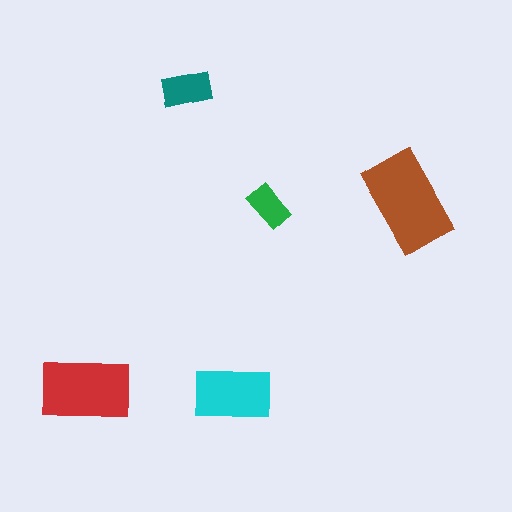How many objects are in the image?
There are 5 objects in the image.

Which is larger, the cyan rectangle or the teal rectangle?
The cyan one.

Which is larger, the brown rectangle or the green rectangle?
The brown one.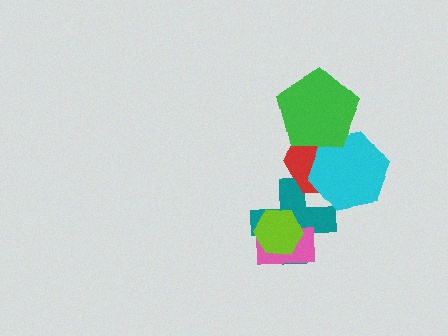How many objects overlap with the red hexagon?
3 objects overlap with the red hexagon.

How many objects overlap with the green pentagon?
2 objects overlap with the green pentagon.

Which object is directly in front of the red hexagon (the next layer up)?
The cyan hexagon is directly in front of the red hexagon.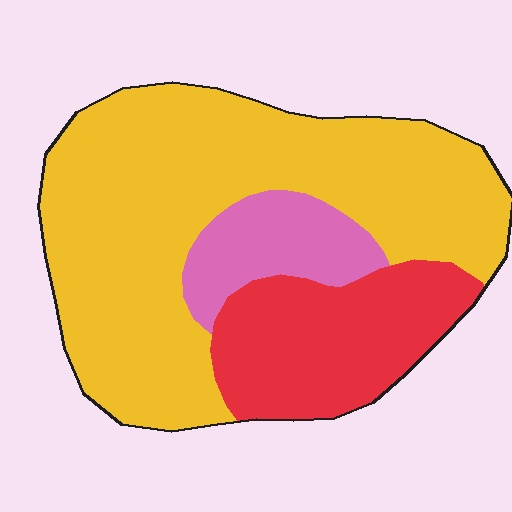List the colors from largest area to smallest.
From largest to smallest: yellow, red, pink.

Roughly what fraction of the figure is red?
Red covers roughly 25% of the figure.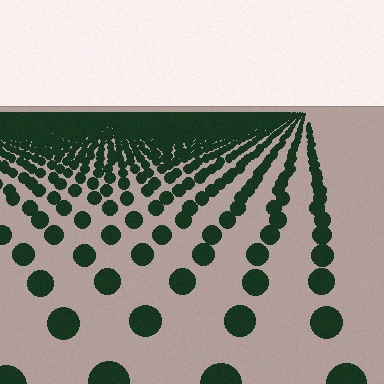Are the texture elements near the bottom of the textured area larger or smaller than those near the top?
Larger. Near the bottom, elements are closer to the viewer and appear at a bigger on-screen size.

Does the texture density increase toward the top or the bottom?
Density increases toward the top.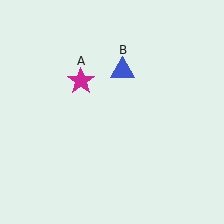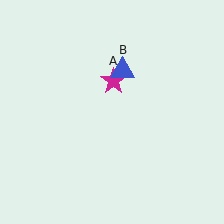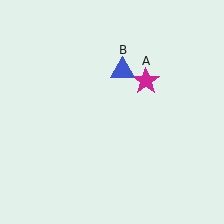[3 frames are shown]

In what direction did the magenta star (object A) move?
The magenta star (object A) moved right.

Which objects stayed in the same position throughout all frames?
Blue triangle (object B) remained stationary.